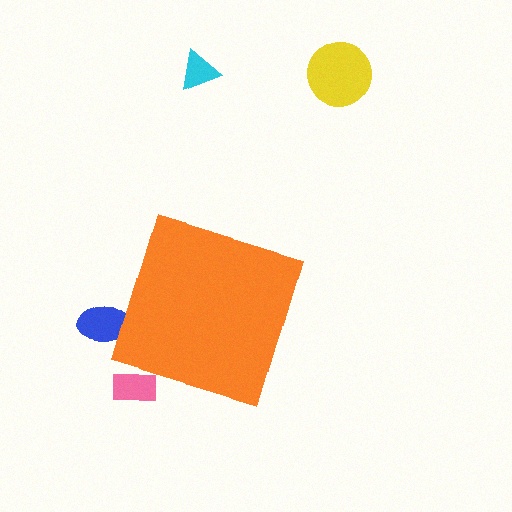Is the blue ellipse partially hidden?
Yes, the blue ellipse is partially hidden behind the orange diamond.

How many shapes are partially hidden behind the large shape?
2 shapes are partially hidden.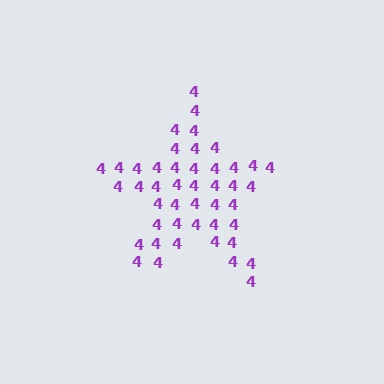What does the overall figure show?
The overall figure shows a star.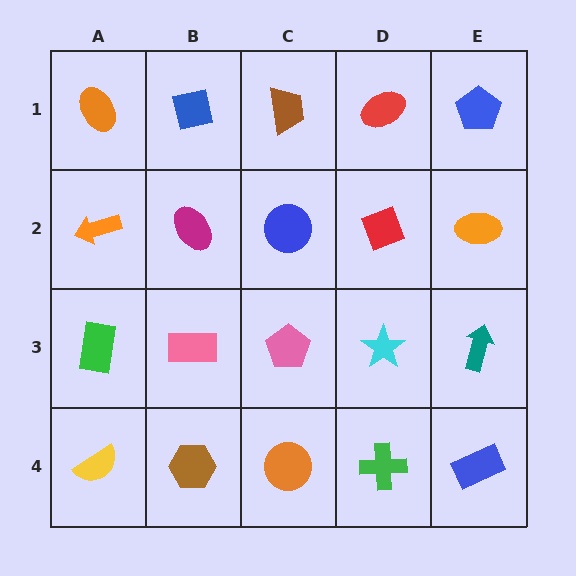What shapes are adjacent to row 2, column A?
An orange ellipse (row 1, column A), a green rectangle (row 3, column A), a magenta ellipse (row 2, column B).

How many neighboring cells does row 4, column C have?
3.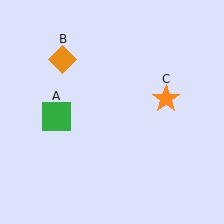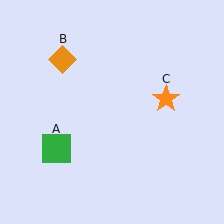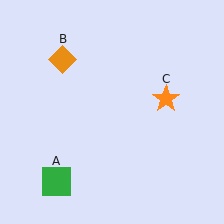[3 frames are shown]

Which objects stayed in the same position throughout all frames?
Orange diamond (object B) and orange star (object C) remained stationary.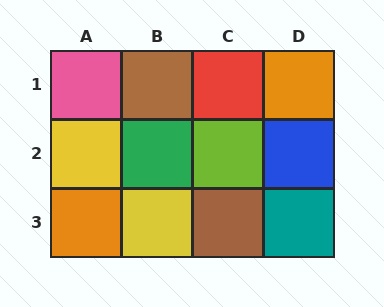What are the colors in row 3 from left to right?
Orange, yellow, brown, teal.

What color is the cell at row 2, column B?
Green.